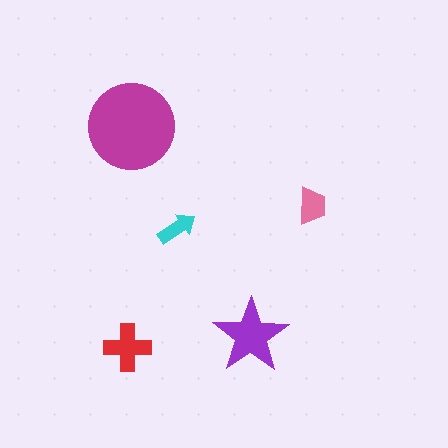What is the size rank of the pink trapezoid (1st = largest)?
4th.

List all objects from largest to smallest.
The magenta circle, the purple star, the red cross, the pink trapezoid, the cyan arrow.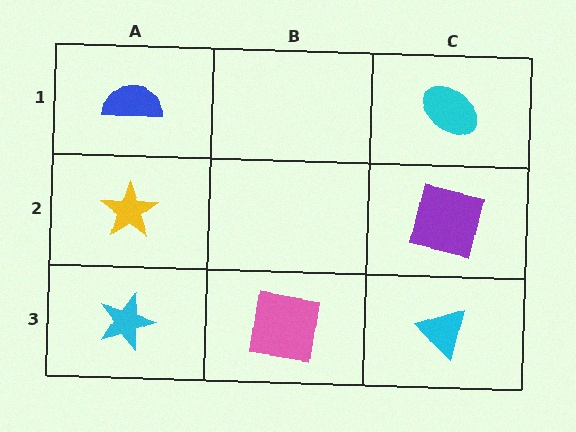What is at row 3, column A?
A cyan star.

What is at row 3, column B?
A pink square.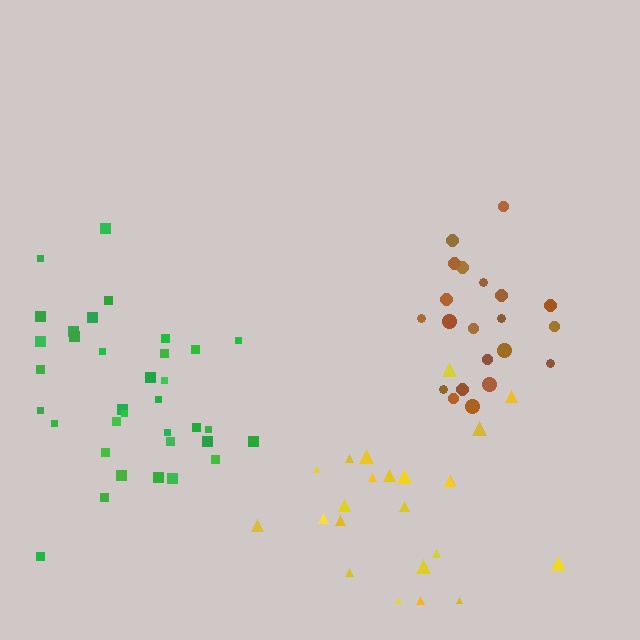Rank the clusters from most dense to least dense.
brown, green, yellow.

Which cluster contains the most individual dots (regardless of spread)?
Green (35).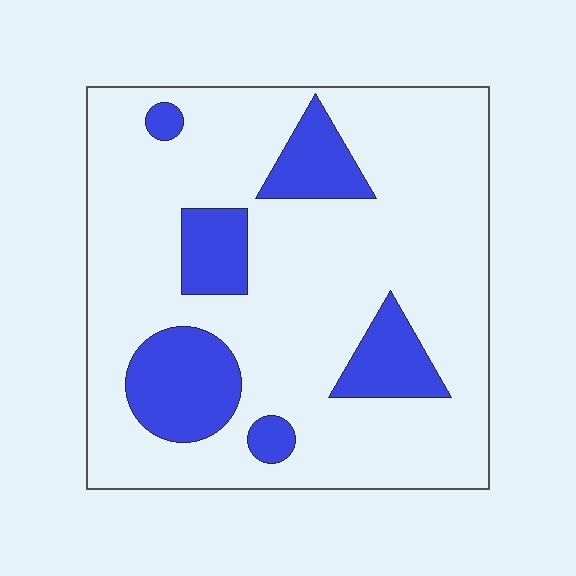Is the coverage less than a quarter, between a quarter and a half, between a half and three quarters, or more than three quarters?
Less than a quarter.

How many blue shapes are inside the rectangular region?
6.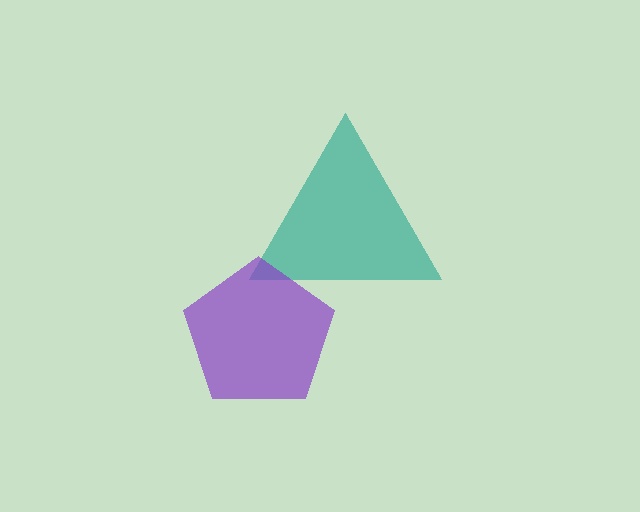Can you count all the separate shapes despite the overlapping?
Yes, there are 2 separate shapes.